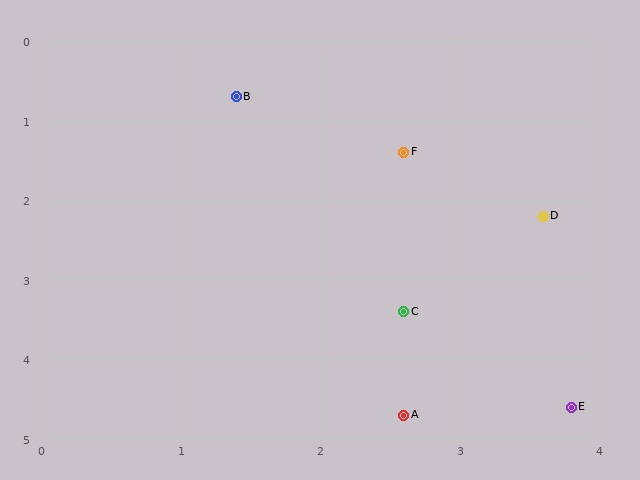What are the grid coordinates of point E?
Point E is at approximately (3.8, 4.6).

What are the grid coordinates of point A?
Point A is at approximately (2.6, 4.7).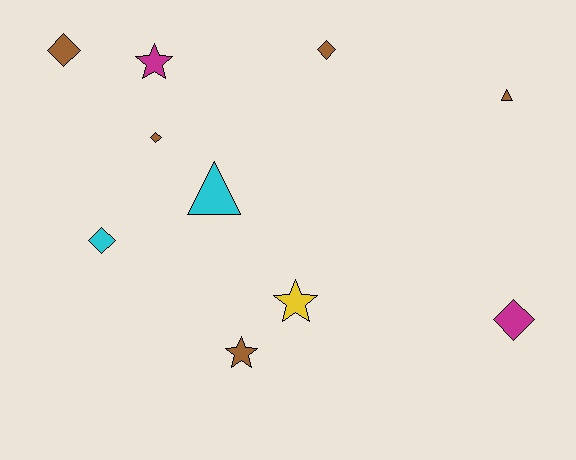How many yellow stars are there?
There is 1 yellow star.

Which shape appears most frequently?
Diamond, with 5 objects.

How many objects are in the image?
There are 10 objects.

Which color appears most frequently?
Brown, with 5 objects.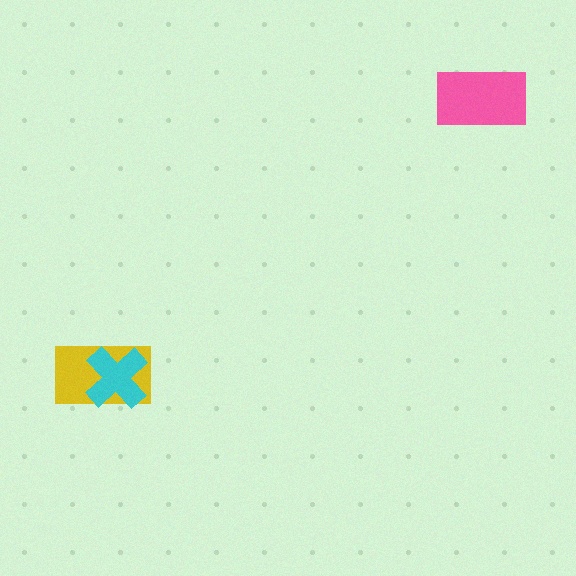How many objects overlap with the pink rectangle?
0 objects overlap with the pink rectangle.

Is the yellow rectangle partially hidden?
Yes, it is partially covered by another shape.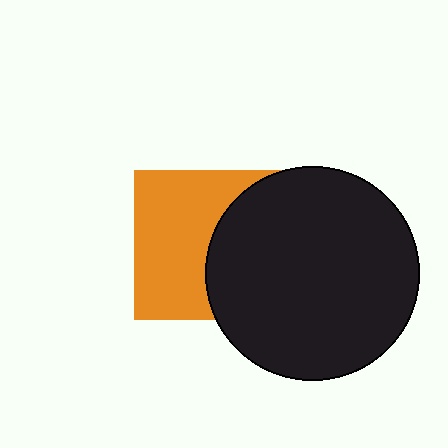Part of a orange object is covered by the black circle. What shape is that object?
It is a square.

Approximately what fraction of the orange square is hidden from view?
Roughly 42% of the orange square is hidden behind the black circle.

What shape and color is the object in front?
The object in front is a black circle.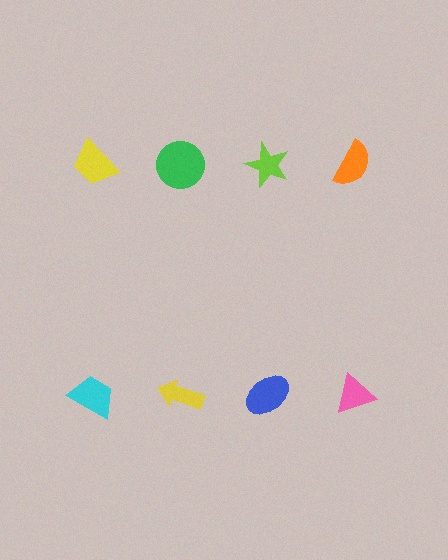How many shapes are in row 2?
4 shapes.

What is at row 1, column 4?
An orange semicircle.